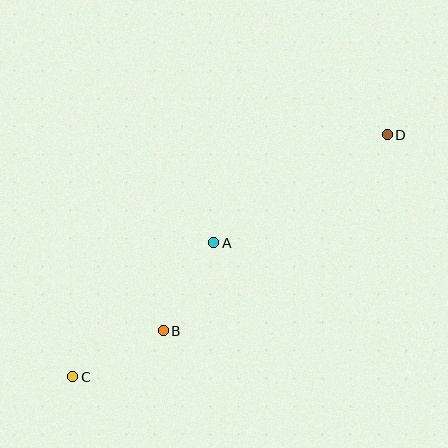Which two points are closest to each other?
Points A and B are closest to each other.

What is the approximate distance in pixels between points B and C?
The distance between B and C is approximately 102 pixels.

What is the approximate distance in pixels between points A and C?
The distance between A and C is approximately 195 pixels.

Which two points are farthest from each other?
Points C and D are farthest from each other.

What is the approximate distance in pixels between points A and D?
The distance between A and D is approximately 204 pixels.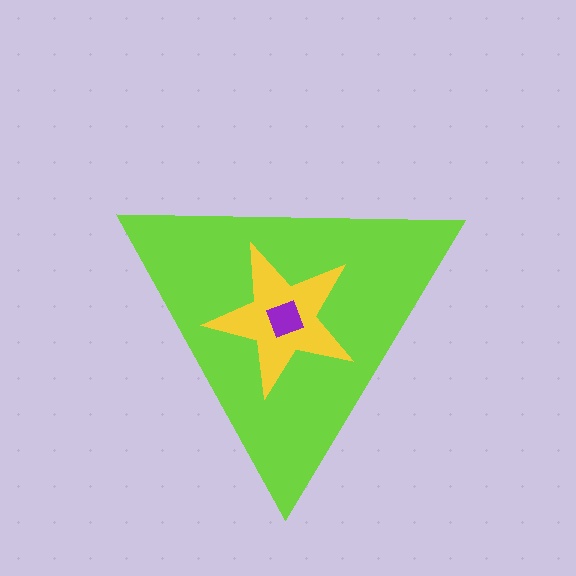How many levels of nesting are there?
3.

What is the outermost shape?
The lime triangle.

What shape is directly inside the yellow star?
The purple square.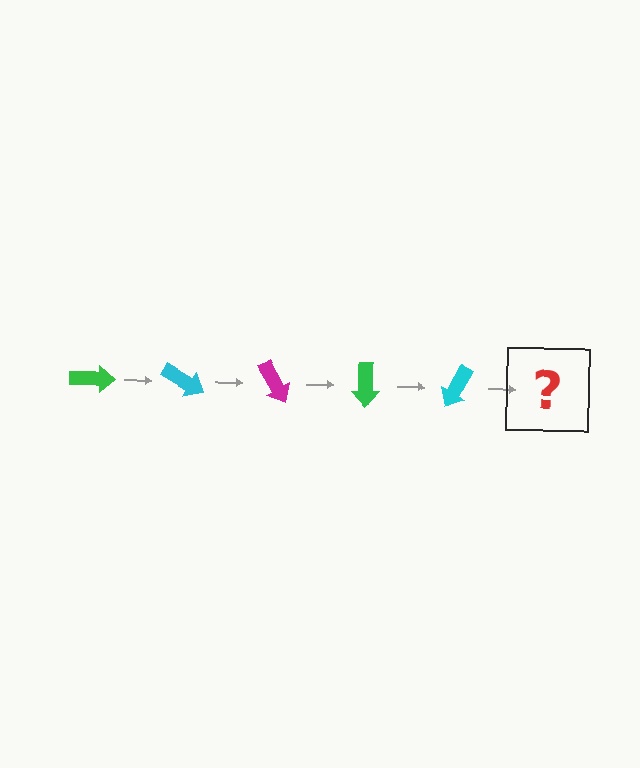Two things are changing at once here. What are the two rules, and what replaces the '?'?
The two rules are that it rotates 30 degrees each step and the color cycles through green, cyan, and magenta. The '?' should be a magenta arrow, rotated 150 degrees from the start.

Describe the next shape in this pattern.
It should be a magenta arrow, rotated 150 degrees from the start.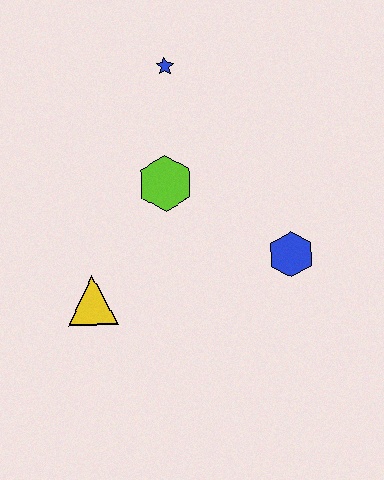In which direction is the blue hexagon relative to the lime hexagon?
The blue hexagon is to the right of the lime hexagon.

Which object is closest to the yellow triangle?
The lime hexagon is closest to the yellow triangle.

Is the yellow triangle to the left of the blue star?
Yes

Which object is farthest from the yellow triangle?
The blue star is farthest from the yellow triangle.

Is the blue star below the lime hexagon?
No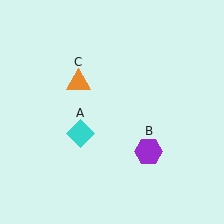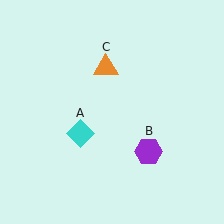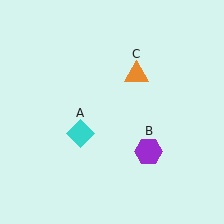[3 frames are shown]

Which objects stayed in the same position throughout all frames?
Cyan diamond (object A) and purple hexagon (object B) remained stationary.